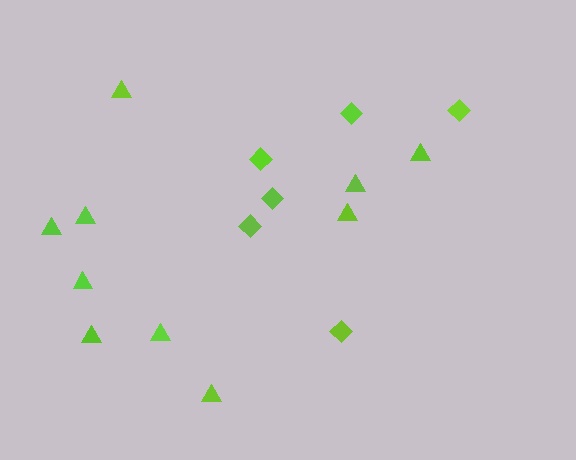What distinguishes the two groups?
There are 2 groups: one group of triangles (10) and one group of diamonds (6).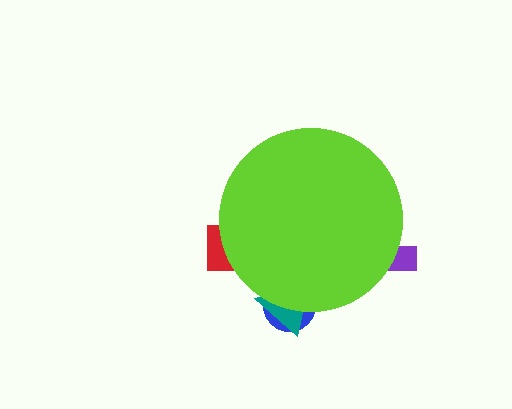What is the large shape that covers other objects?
A lime circle.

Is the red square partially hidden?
Yes, the red square is partially hidden behind the lime circle.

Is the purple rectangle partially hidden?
Yes, the purple rectangle is partially hidden behind the lime circle.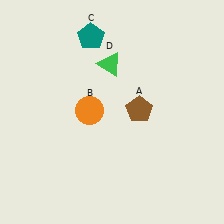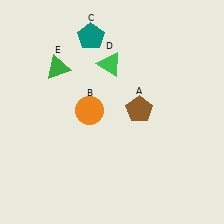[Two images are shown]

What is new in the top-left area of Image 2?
A green triangle (E) was added in the top-left area of Image 2.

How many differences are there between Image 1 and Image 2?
There is 1 difference between the two images.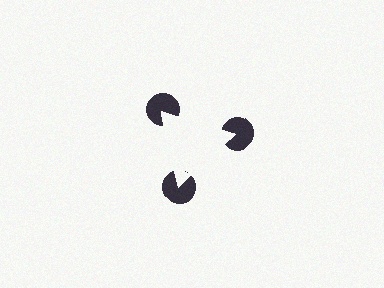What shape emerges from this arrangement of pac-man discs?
An illusory triangle — its edges are inferred from the aligned wedge cuts in the pac-man discs, not physically drawn.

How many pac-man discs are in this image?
There are 3 — one at each vertex of the illusory triangle.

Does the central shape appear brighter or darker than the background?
It typically appears slightly brighter than the background, even though no actual brightness change is drawn.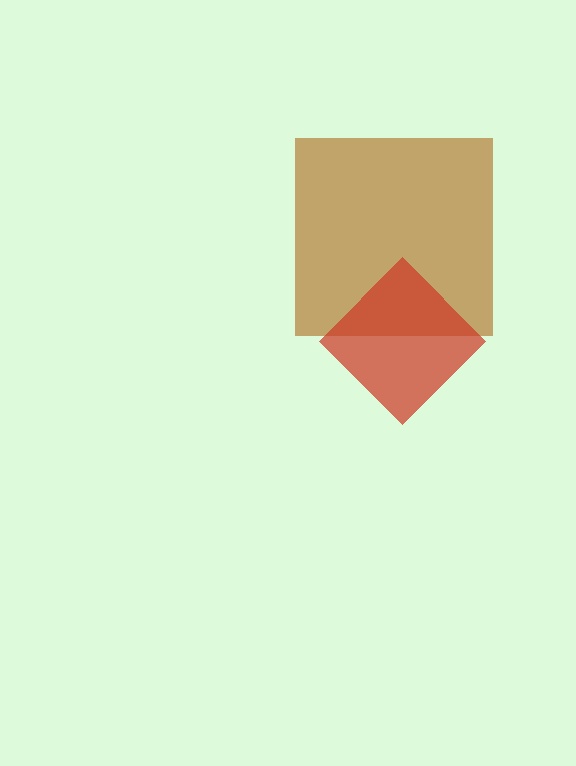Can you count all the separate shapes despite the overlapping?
Yes, there are 2 separate shapes.